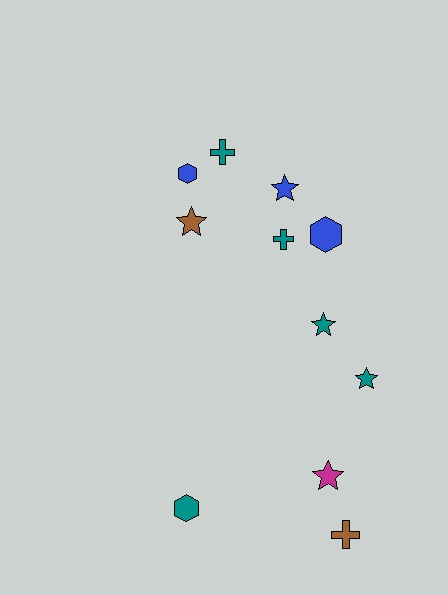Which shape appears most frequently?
Star, with 5 objects.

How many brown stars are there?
There is 1 brown star.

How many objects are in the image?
There are 11 objects.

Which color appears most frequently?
Teal, with 5 objects.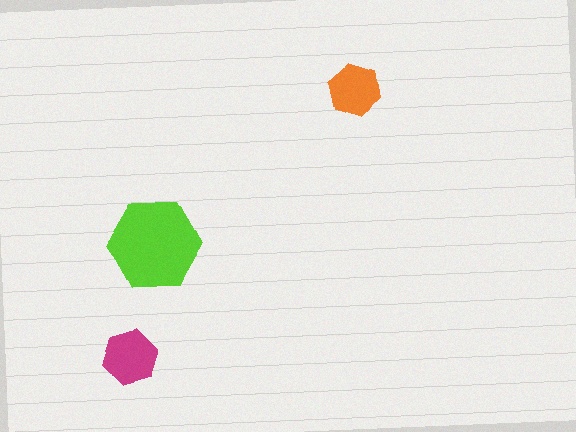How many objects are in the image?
There are 3 objects in the image.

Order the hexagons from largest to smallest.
the lime one, the magenta one, the orange one.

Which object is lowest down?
The magenta hexagon is bottommost.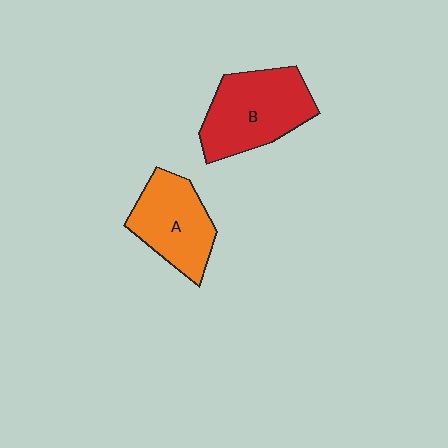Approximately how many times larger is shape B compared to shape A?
Approximately 1.2 times.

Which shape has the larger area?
Shape B (red).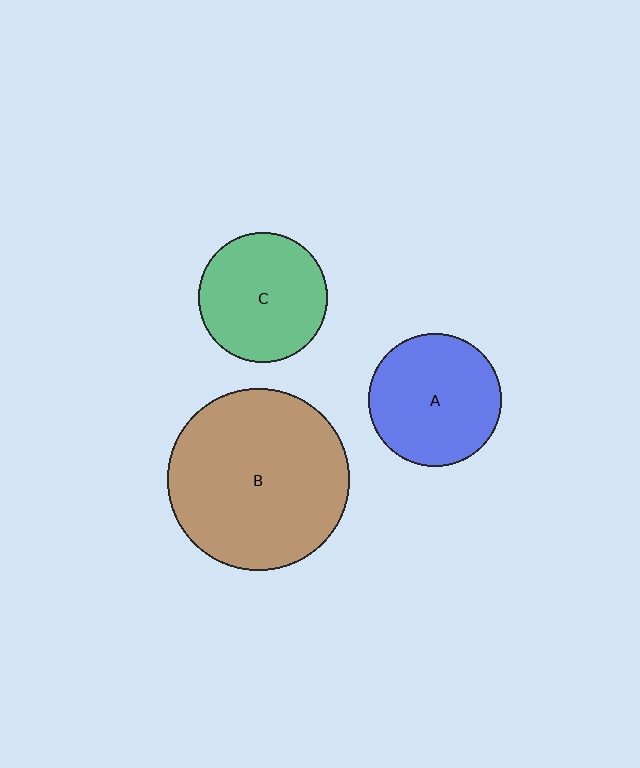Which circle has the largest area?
Circle B (brown).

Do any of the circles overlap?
No, none of the circles overlap.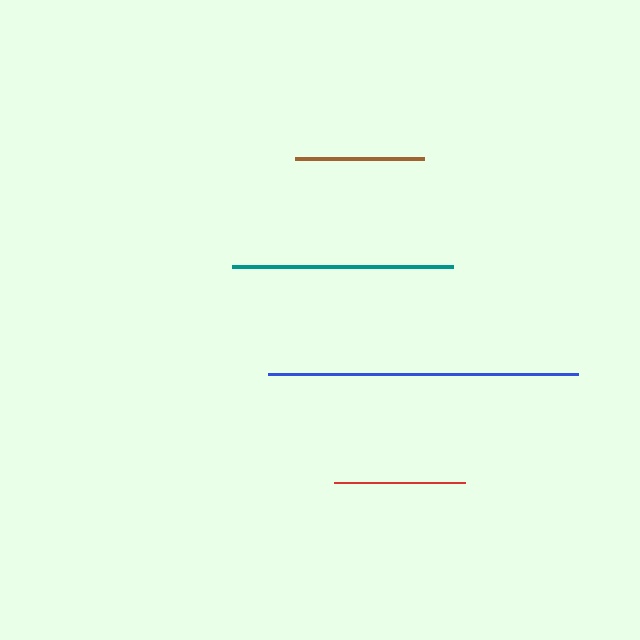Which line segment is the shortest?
The brown line is the shortest at approximately 129 pixels.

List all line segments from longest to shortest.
From longest to shortest: blue, teal, red, brown.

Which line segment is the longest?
The blue line is the longest at approximately 309 pixels.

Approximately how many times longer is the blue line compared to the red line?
The blue line is approximately 2.4 times the length of the red line.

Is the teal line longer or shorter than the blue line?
The blue line is longer than the teal line.